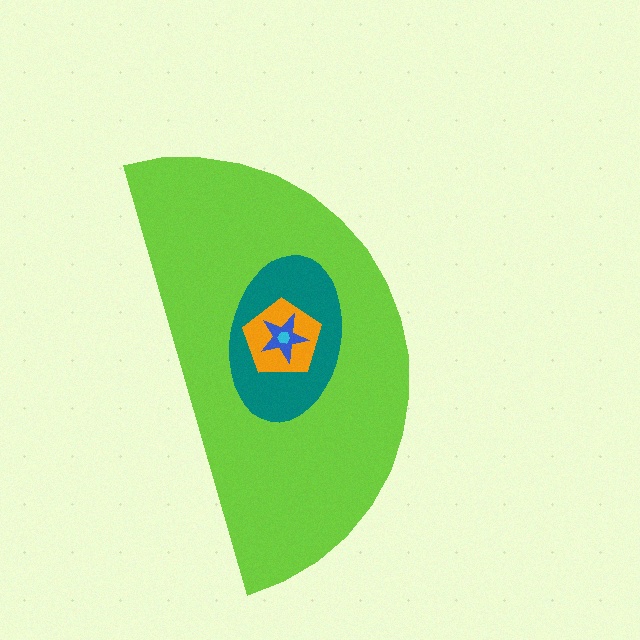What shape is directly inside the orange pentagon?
The blue star.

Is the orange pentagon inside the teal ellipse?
Yes.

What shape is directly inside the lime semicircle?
The teal ellipse.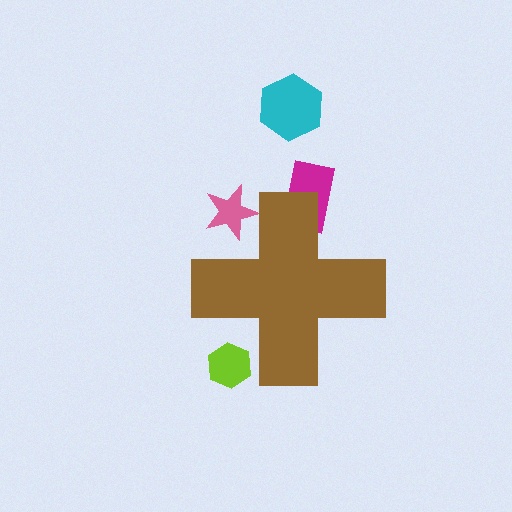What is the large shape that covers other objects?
A brown cross.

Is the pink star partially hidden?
Yes, the pink star is partially hidden behind the brown cross.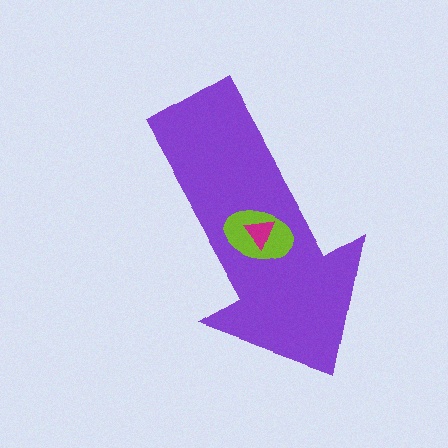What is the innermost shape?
The magenta triangle.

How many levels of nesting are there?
3.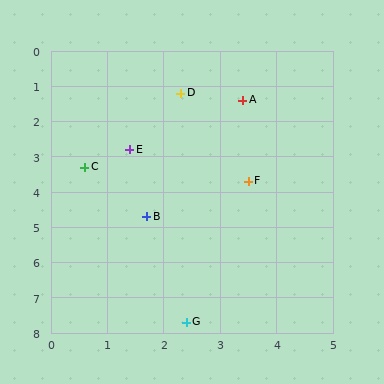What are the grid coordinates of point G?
Point G is at approximately (2.4, 7.7).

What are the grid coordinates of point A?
Point A is at approximately (3.4, 1.4).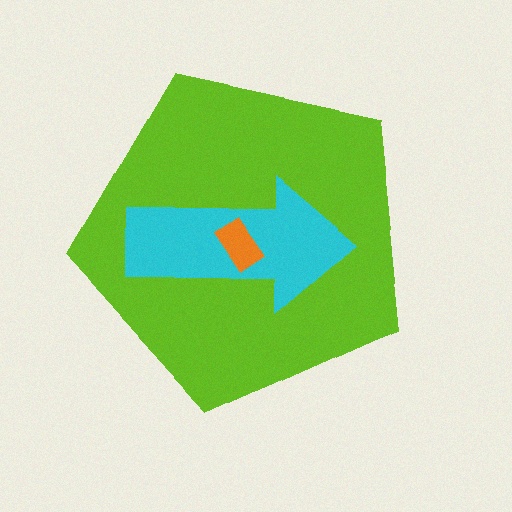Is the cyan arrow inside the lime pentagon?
Yes.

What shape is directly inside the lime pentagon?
The cyan arrow.